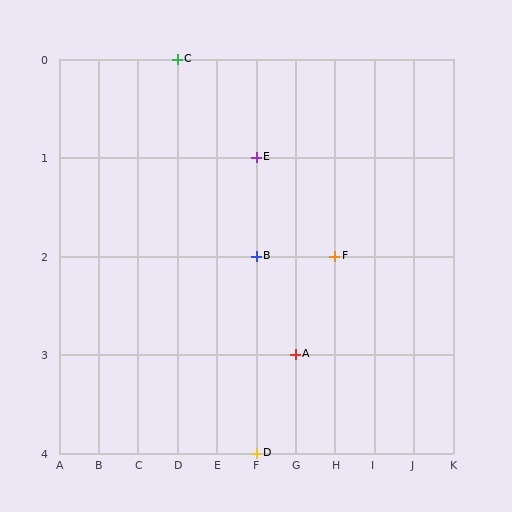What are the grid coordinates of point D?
Point D is at grid coordinates (F, 4).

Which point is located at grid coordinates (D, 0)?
Point C is at (D, 0).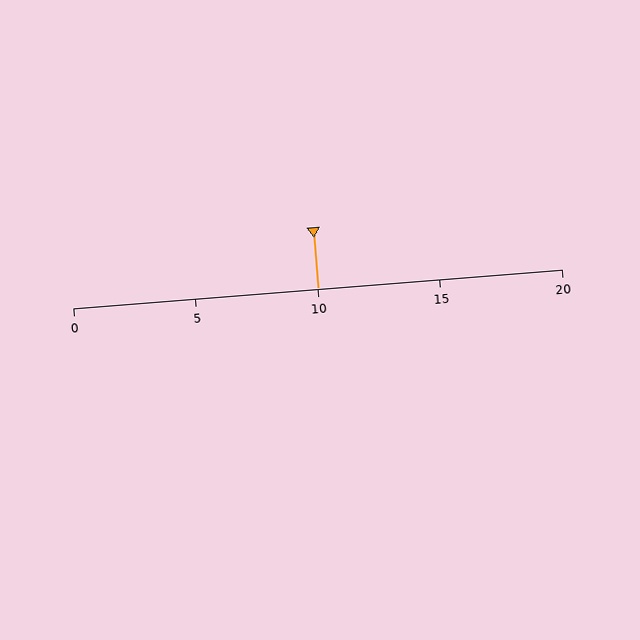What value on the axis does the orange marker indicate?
The marker indicates approximately 10.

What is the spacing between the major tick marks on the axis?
The major ticks are spaced 5 apart.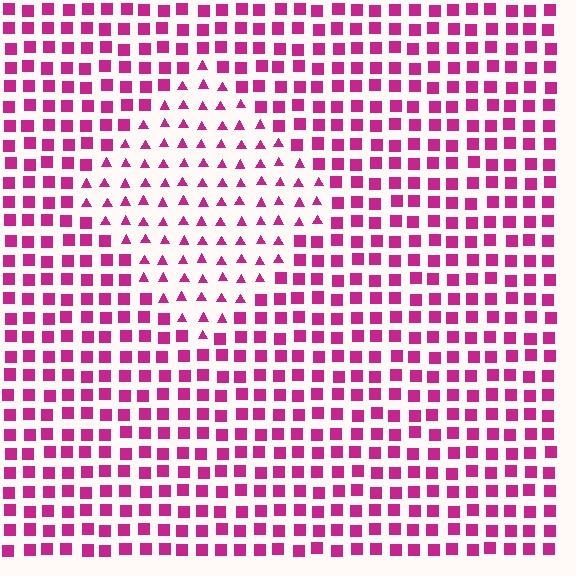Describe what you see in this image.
The image is filled with small magenta elements arranged in a uniform grid. A diamond-shaped region contains triangles, while the surrounding area contains squares. The boundary is defined purely by the change in element shape.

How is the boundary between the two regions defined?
The boundary is defined by a change in element shape: triangles inside vs. squares outside. All elements share the same color and spacing.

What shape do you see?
I see a diamond.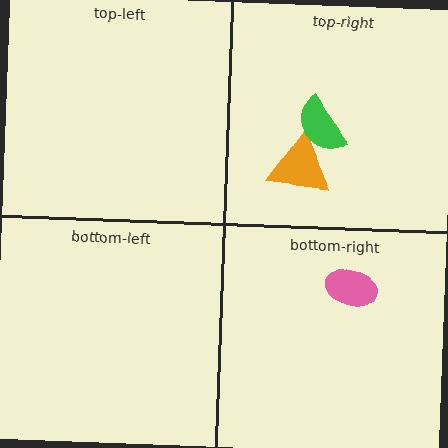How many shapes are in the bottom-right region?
1.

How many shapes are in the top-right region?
2.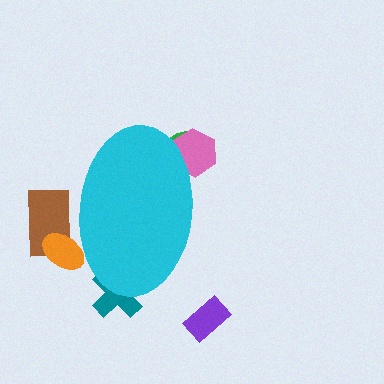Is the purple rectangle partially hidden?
No, the purple rectangle is fully visible.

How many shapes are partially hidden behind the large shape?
5 shapes are partially hidden.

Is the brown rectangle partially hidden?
Yes, the brown rectangle is partially hidden behind the cyan ellipse.